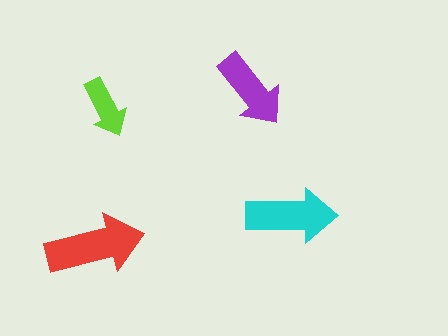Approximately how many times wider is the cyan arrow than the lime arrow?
About 1.5 times wider.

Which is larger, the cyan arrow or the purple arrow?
The cyan one.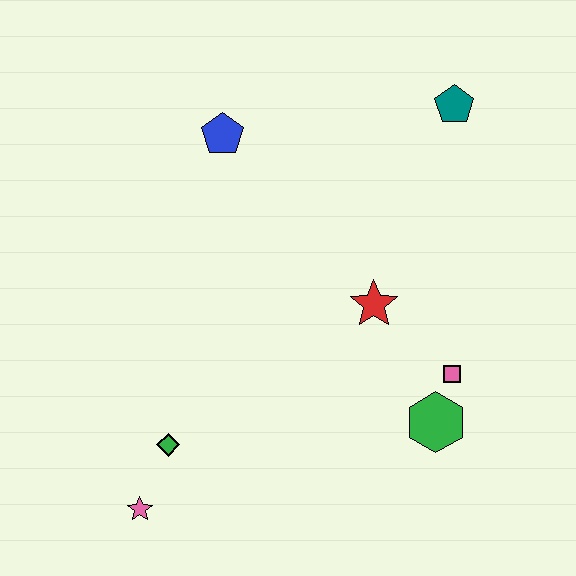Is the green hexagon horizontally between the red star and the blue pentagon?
No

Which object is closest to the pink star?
The green diamond is closest to the pink star.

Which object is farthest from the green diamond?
The teal pentagon is farthest from the green diamond.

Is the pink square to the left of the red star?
No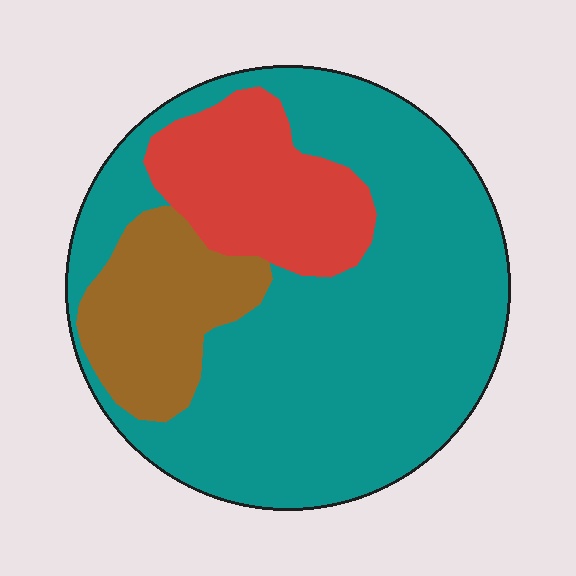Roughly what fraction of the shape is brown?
Brown covers around 15% of the shape.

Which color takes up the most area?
Teal, at roughly 65%.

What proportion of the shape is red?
Red takes up about one sixth (1/6) of the shape.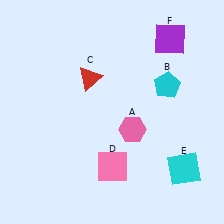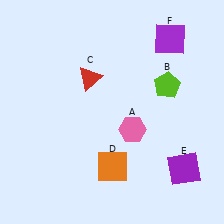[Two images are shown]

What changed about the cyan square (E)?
In Image 1, E is cyan. In Image 2, it changed to purple.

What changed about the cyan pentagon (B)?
In Image 1, B is cyan. In Image 2, it changed to lime.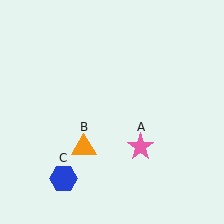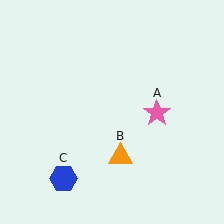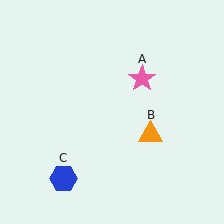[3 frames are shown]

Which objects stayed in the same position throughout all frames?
Blue hexagon (object C) remained stationary.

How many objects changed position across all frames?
2 objects changed position: pink star (object A), orange triangle (object B).